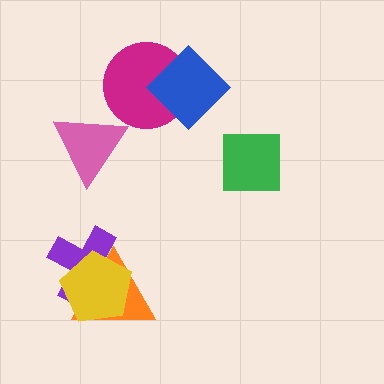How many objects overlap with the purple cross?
2 objects overlap with the purple cross.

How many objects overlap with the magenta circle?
1 object overlaps with the magenta circle.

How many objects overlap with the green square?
0 objects overlap with the green square.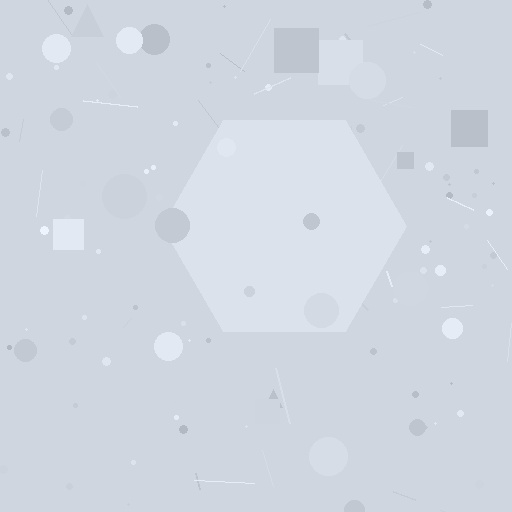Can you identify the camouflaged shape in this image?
The camouflaged shape is a hexagon.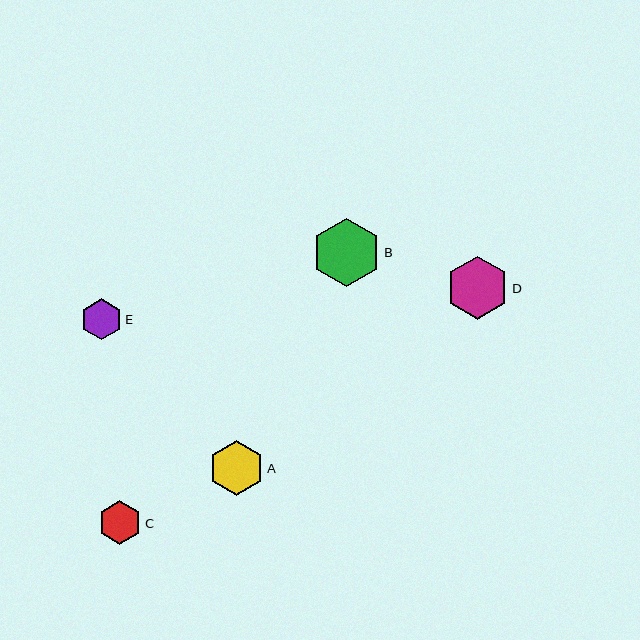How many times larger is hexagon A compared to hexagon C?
Hexagon A is approximately 1.3 times the size of hexagon C.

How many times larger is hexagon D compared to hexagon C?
Hexagon D is approximately 1.4 times the size of hexagon C.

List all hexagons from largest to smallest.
From largest to smallest: B, D, A, C, E.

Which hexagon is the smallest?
Hexagon E is the smallest with a size of approximately 41 pixels.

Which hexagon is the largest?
Hexagon B is the largest with a size of approximately 69 pixels.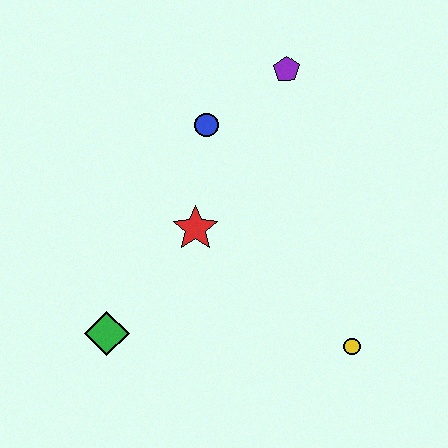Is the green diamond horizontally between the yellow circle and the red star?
No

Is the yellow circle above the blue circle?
No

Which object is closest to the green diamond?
The red star is closest to the green diamond.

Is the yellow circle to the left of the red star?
No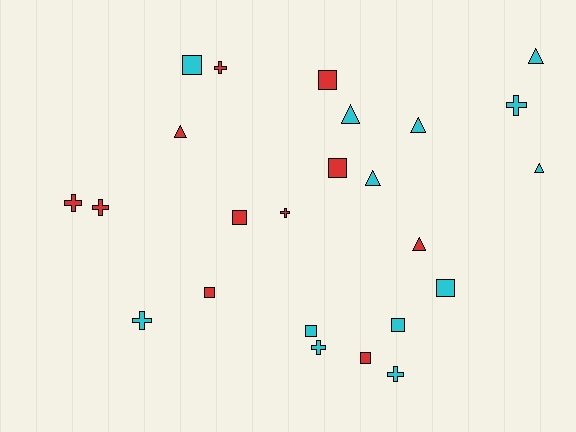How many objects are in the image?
There are 24 objects.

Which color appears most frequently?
Cyan, with 13 objects.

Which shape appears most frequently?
Square, with 9 objects.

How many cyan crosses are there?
There are 4 cyan crosses.